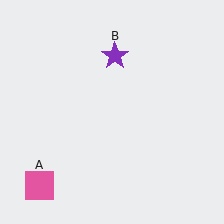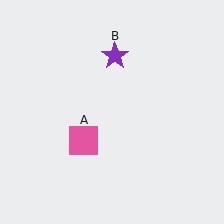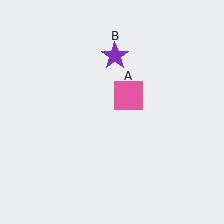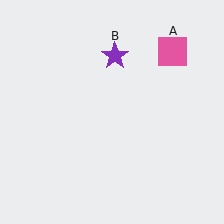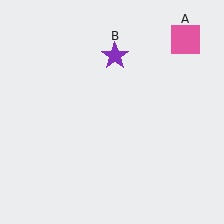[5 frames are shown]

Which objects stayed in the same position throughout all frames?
Purple star (object B) remained stationary.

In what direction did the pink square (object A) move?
The pink square (object A) moved up and to the right.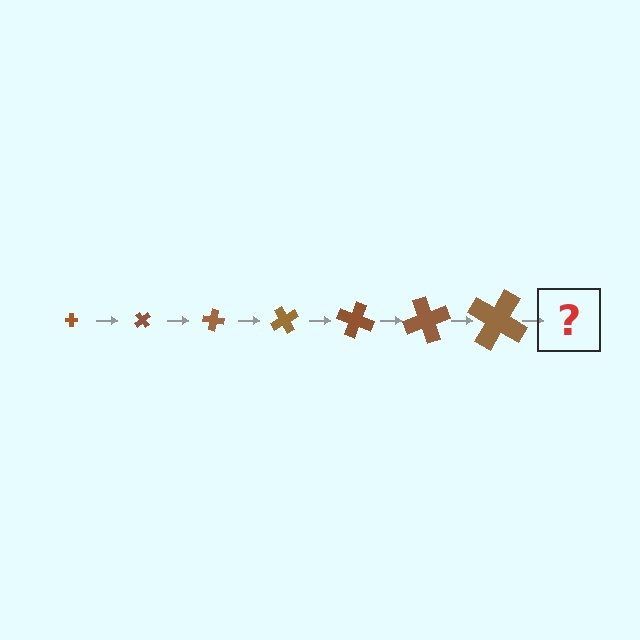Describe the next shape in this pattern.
It should be a cross, larger than the previous one and rotated 350 degrees from the start.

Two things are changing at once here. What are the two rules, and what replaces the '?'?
The two rules are that the cross grows larger each step and it rotates 50 degrees each step. The '?' should be a cross, larger than the previous one and rotated 350 degrees from the start.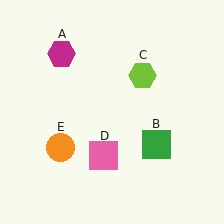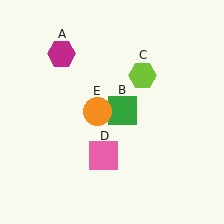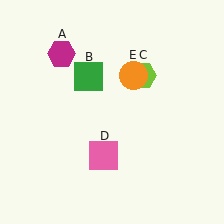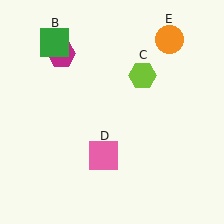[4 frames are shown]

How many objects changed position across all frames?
2 objects changed position: green square (object B), orange circle (object E).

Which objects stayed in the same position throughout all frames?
Magenta hexagon (object A) and lime hexagon (object C) and pink square (object D) remained stationary.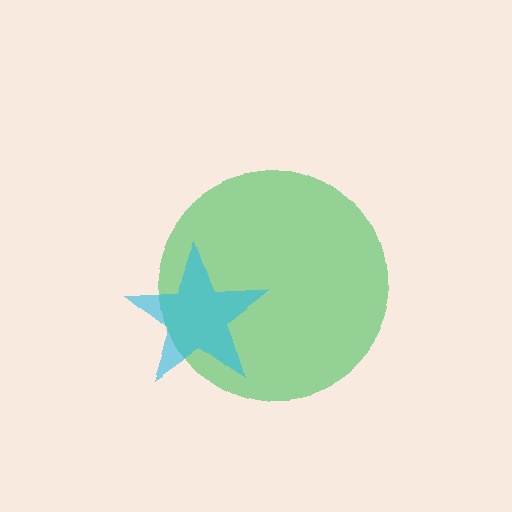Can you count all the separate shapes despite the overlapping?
Yes, there are 2 separate shapes.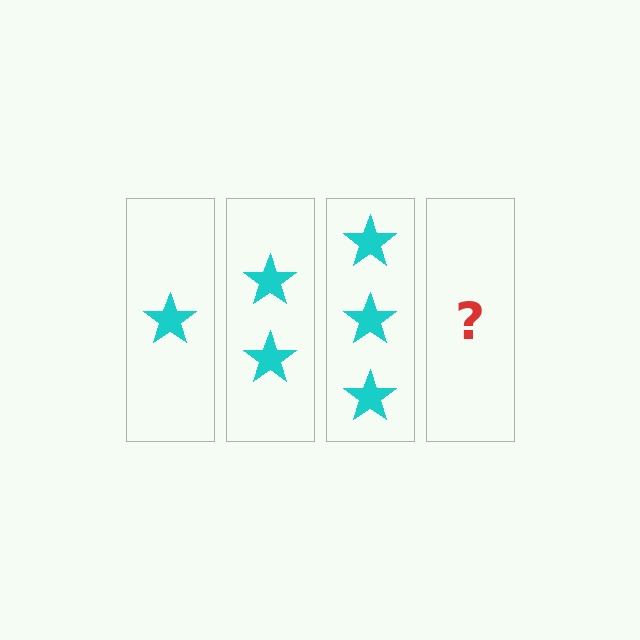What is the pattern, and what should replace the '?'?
The pattern is that each step adds one more star. The '?' should be 4 stars.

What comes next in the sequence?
The next element should be 4 stars.